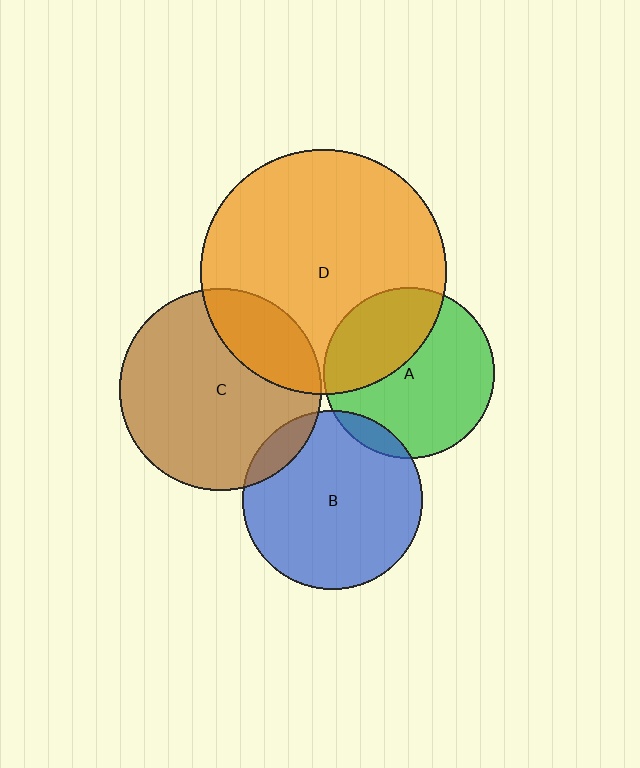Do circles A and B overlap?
Yes.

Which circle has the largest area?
Circle D (orange).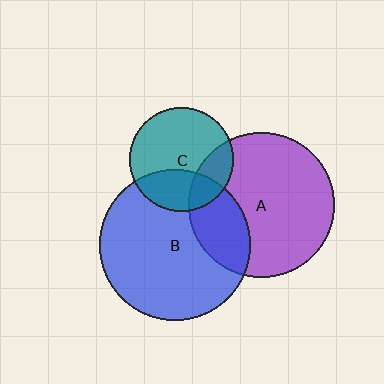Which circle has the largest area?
Circle B (blue).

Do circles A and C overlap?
Yes.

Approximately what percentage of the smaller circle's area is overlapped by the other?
Approximately 20%.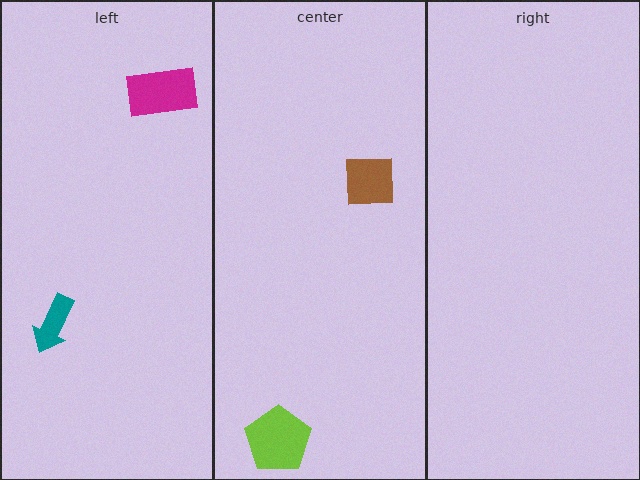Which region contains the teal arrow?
The left region.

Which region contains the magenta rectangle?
The left region.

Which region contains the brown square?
The center region.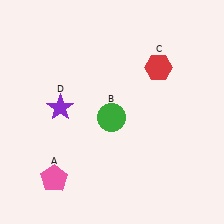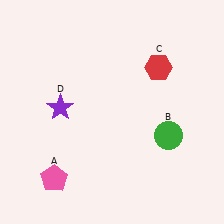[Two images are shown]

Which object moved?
The green circle (B) moved right.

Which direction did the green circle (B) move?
The green circle (B) moved right.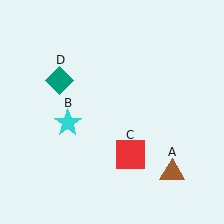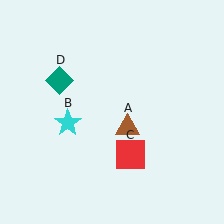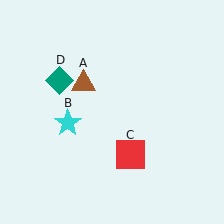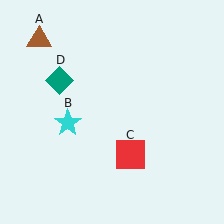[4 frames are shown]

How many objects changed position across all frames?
1 object changed position: brown triangle (object A).